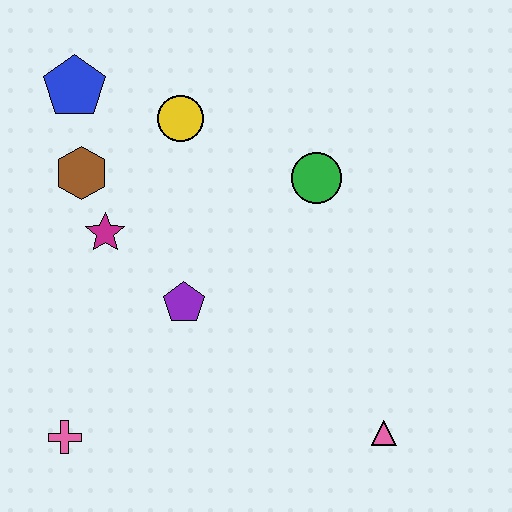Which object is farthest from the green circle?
The pink cross is farthest from the green circle.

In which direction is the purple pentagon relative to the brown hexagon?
The purple pentagon is below the brown hexagon.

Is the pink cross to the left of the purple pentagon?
Yes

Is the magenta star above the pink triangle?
Yes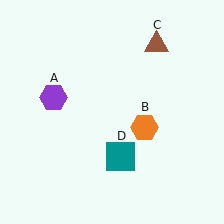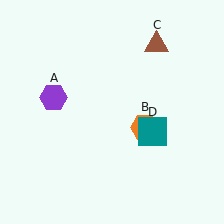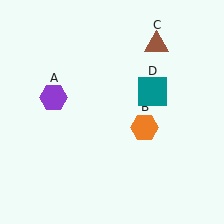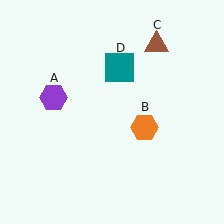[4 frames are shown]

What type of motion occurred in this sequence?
The teal square (object D) rotated counterclockwise around the center of the scene.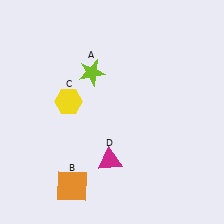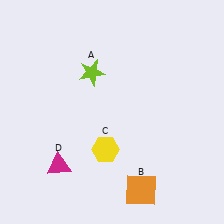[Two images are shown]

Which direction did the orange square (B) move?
The orange square (B) moved right.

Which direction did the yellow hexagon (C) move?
The yellow hexagon (C) moved down.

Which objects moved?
The objects that moved are: the orange square (B), the yellow hexagon (C), the magenta triangle (D).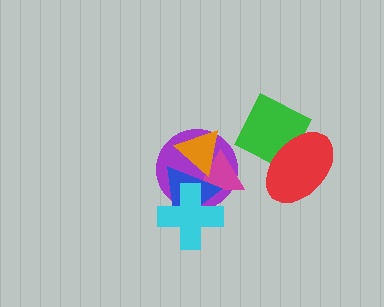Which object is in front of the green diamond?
The red ellipse is in front of the green diamond.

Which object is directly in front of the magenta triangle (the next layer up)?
The blue triangle is directly in front of the magenta triangle.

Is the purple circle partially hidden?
Yes, it is partially covered by another shape.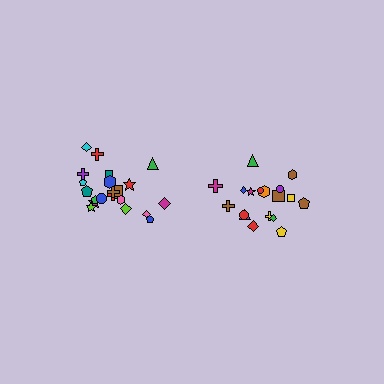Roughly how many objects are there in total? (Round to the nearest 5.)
Roughly 40 objects in total.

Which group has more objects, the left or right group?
The left group.